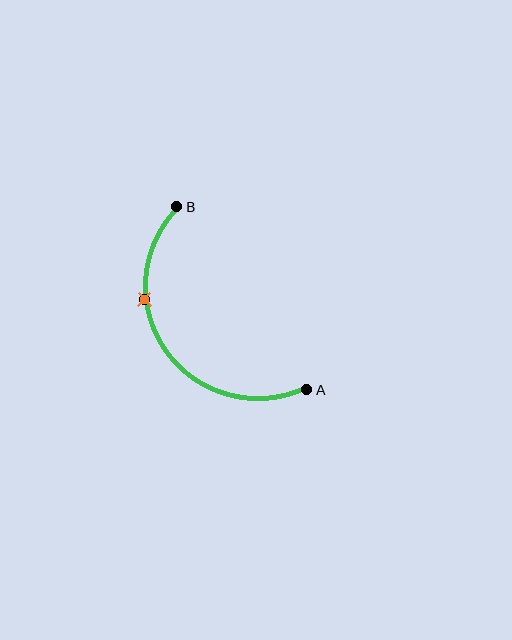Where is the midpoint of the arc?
The arc midpoint is the point on the curve farthest from the straight line joining A and B. It sits below and to the left of that line.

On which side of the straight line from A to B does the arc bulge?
The arc bulges below and to the left of the straight line connecting A and B.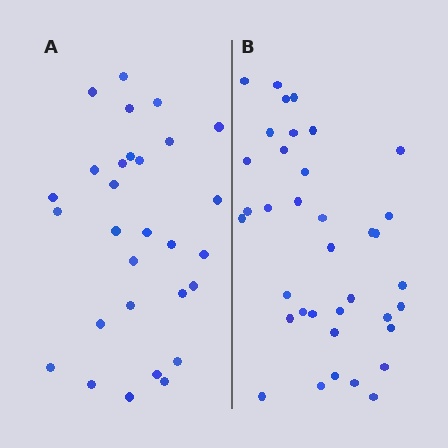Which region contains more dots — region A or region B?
Region B (the right region) has more dots.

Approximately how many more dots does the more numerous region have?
Region B has roughly 8 or so more dots than region A.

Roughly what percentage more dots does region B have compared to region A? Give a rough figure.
About 30% more.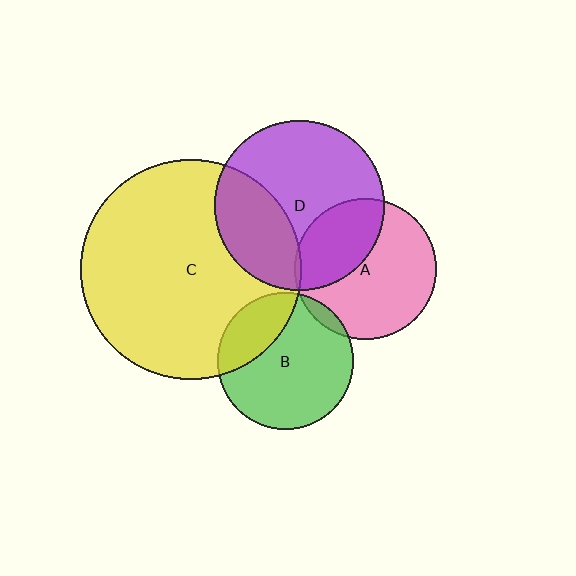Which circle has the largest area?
Circle C (yellow).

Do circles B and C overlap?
Yes.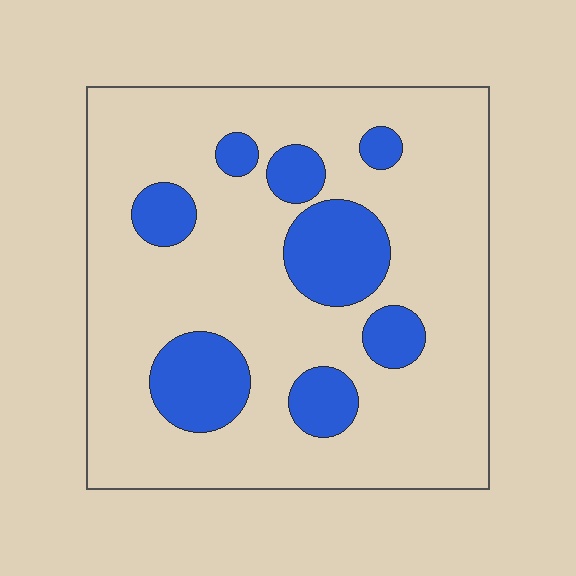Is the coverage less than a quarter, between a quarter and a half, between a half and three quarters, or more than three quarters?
Less than a quarter.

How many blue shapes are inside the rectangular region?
8.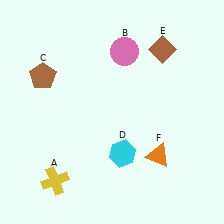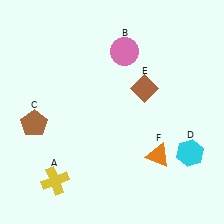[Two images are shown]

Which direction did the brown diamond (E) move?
The brown diamond (E) moved down.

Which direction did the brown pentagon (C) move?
The brown pentagon (C) moved down.